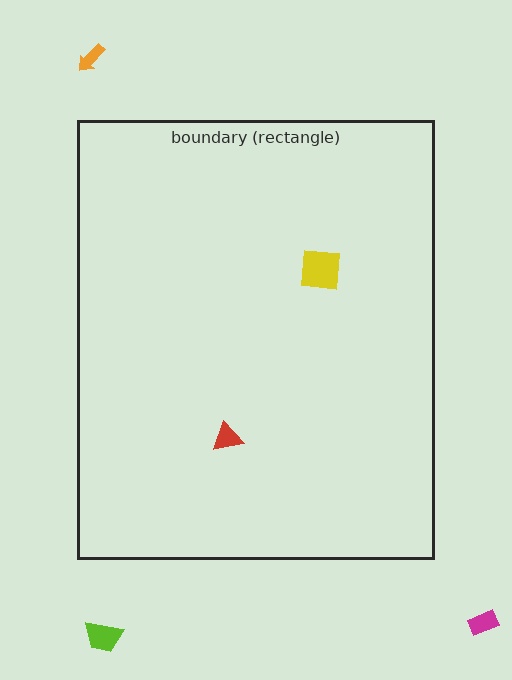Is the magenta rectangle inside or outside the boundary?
Outside.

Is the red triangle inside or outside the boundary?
Inside.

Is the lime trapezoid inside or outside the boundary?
Outside.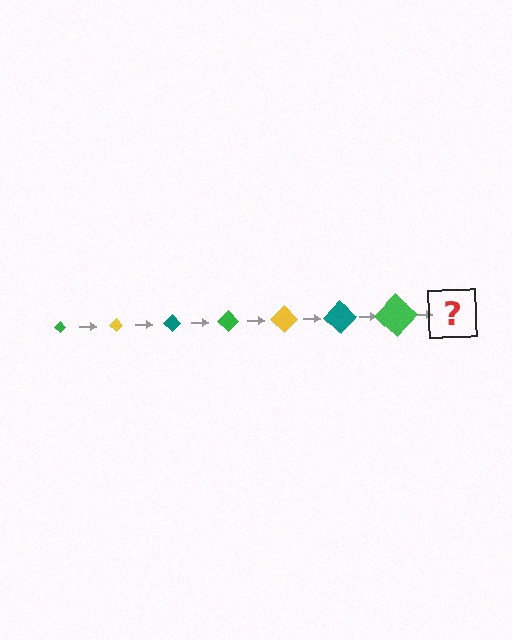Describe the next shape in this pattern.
It should be a yellow diamond, larger than the previous one.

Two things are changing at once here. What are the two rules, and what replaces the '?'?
The two rules are that the diamond grows larger each step and the color cycles through green, yellow, and teal. The '?' should be a yellow diamond, larger than the previous one.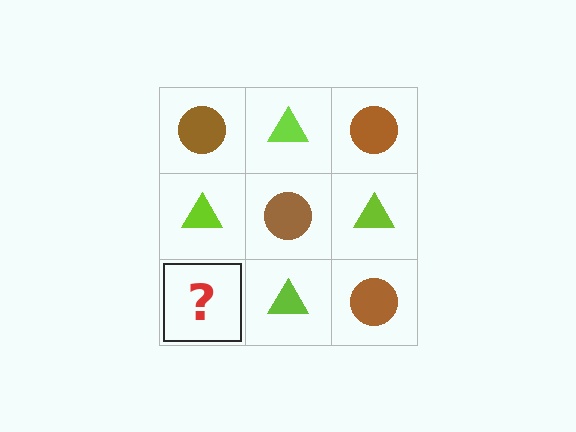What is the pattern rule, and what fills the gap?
The rule is that it alternates brown circle and lime triangle in a checkerboard pattern. The gap should be filled with a brown circle.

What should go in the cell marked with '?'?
The missing cell should contain a brown circle.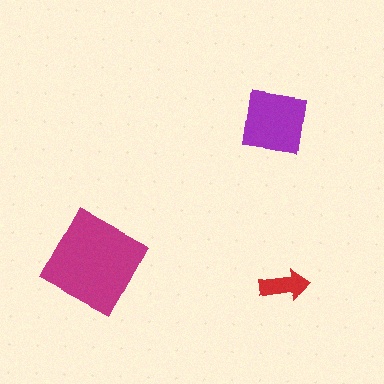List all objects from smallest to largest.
The red arrow, the purple square, the magenta diamond.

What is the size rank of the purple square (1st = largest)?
2nd.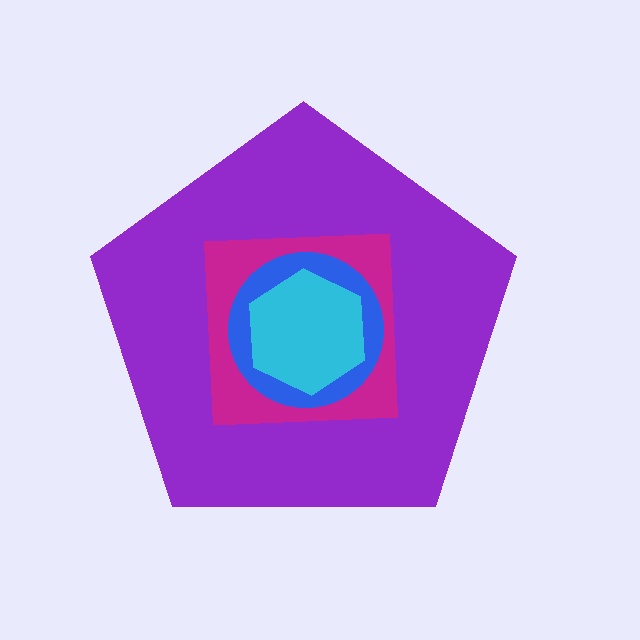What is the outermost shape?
The purple pentagon.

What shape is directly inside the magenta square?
The blue circle.